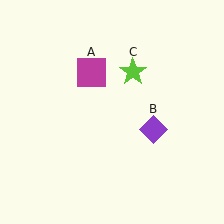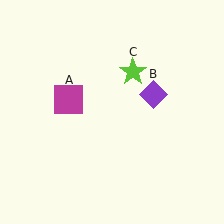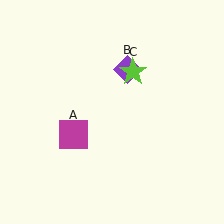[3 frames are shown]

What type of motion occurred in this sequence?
The magenta square (object A), purple diamond (object B) rotated counterclockwise around the center of the scene.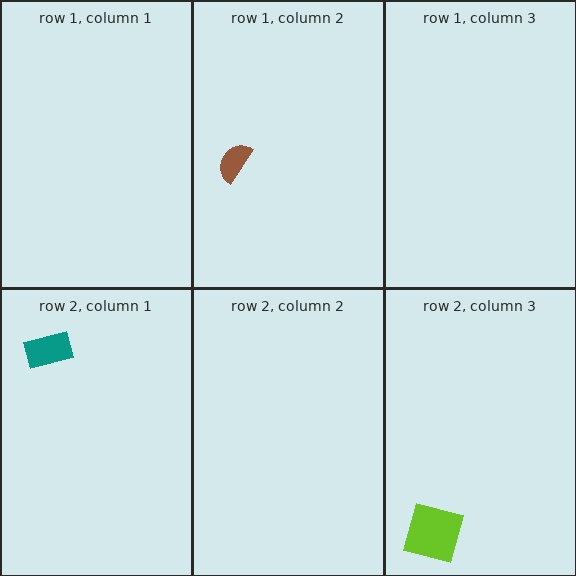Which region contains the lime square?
The row 2, column 3 region.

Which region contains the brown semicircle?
The row 1, column 2 region.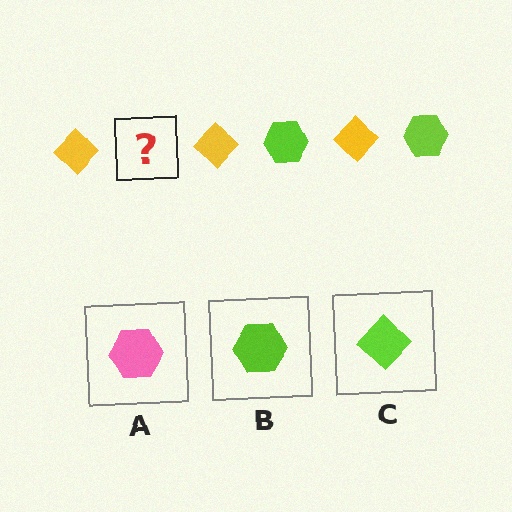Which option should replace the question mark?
Option B.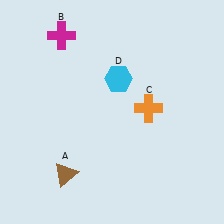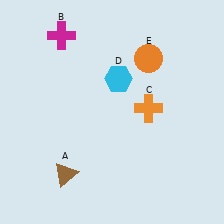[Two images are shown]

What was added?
An orange circle (E) was added in Image 2.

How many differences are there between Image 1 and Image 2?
There is 1 difference between the two images.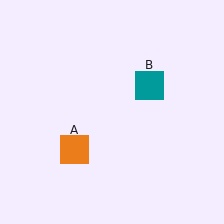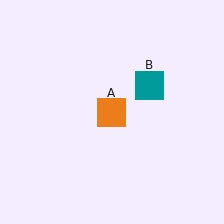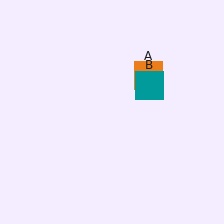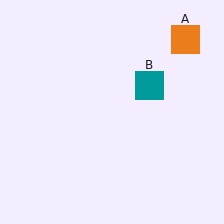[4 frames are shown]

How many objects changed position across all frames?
1 object changed position: orange square (object A).